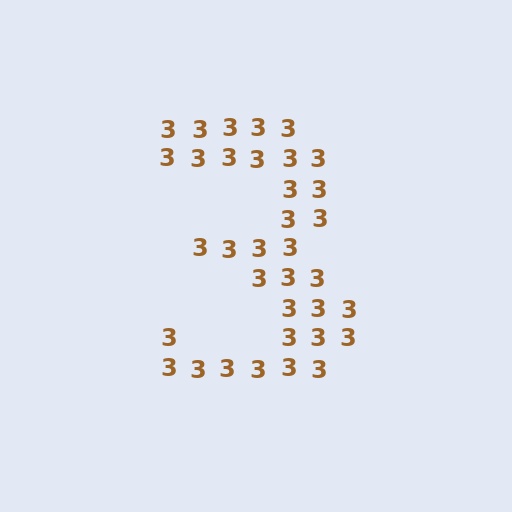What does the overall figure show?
The overall figure shows the digit 3.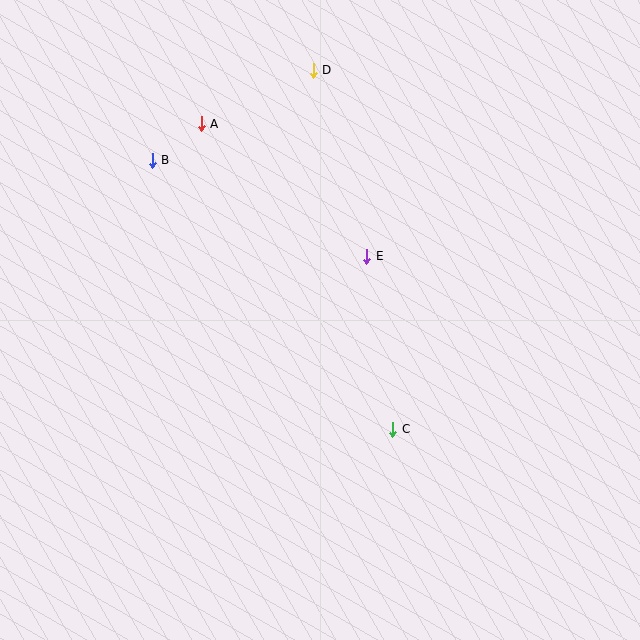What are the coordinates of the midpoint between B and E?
The midpoint between B and E is at (259, 208).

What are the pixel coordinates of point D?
Point D is at (313, 70).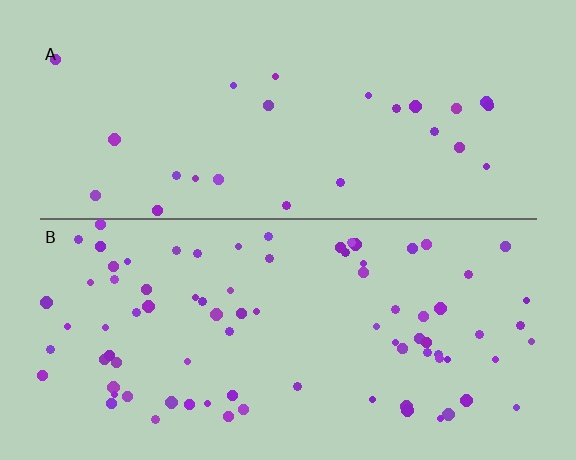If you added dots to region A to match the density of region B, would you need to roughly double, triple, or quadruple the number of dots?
Approximately triple.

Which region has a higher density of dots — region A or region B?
B (the bottom).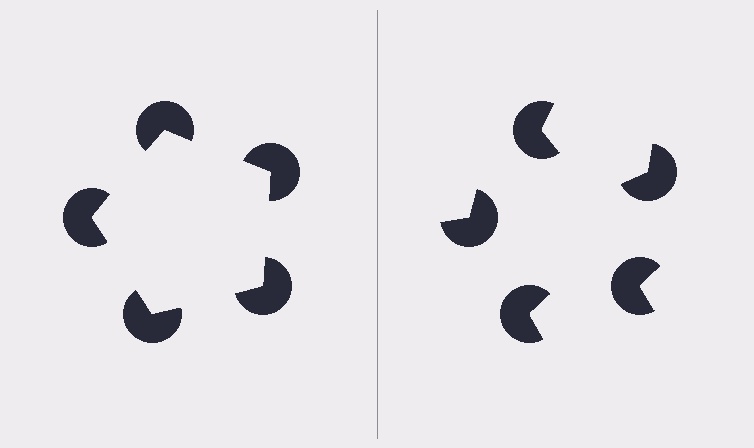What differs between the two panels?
The pac-man discs are positioned identically on both sides; only the wedge orientations differ. On the left they align to a pentagon; on the right they are misaligned.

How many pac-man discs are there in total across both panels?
10 — 5 on each side.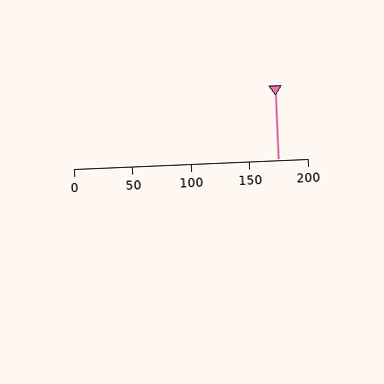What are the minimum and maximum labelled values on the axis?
The axis runs from 0 to 200.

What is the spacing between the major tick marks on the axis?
The major ticks are spaced 50 apart.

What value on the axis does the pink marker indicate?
The marker indicates approximately 175.